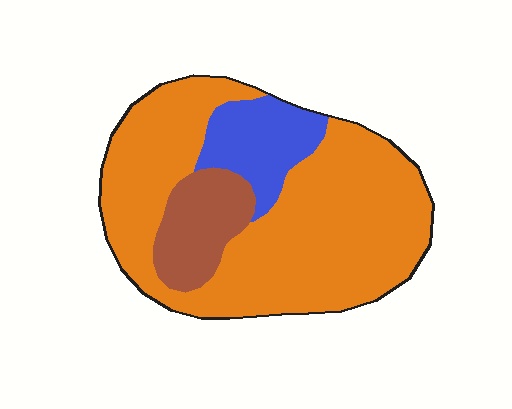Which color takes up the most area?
Orange, at roughly 70%.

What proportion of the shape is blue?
Blue covers roughly 15% of the shape.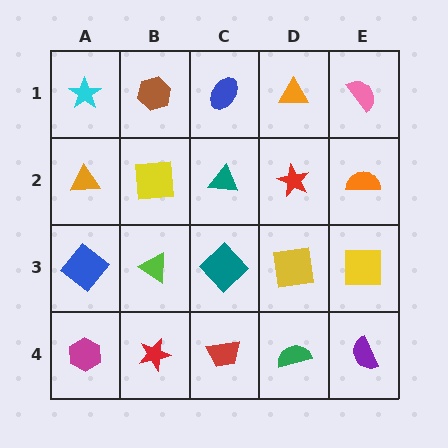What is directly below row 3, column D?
A green semicircle.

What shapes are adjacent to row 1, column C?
A teal triangle (row 2, column C), a brown hexagon (row 1, column B), an orange triangle (row 1, column D).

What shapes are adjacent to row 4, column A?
A blue diamond (row 3, column A), a red star (row 4, column B).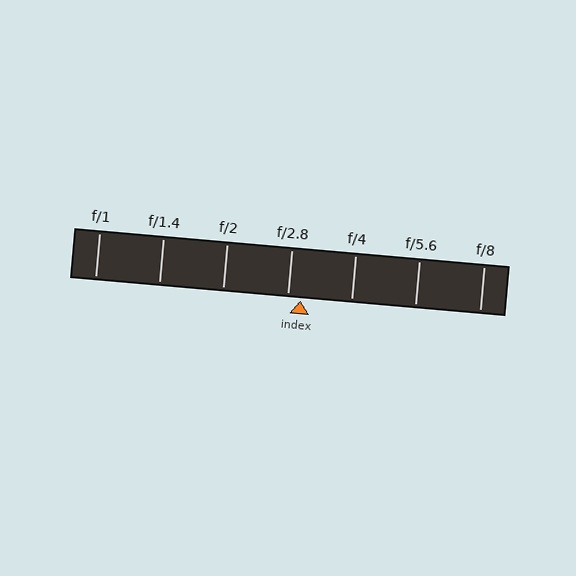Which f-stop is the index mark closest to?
The index mark is closest to f/2.8.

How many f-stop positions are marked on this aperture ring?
There are 7 f-stop positions marked.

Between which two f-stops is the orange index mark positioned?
The index mark is between f/2.8 and f/4.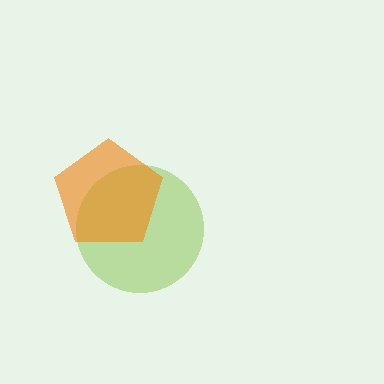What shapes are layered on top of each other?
The layered shapes are: a lime circle, an orange pentagon.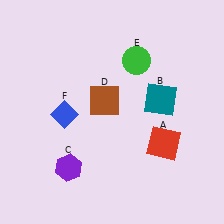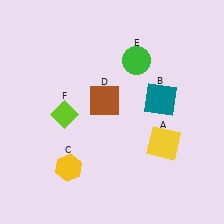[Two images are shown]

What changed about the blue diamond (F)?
In Image 1, F is blue. In Image 2, it changed to lime.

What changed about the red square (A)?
In Image 1, A is red. In Image 2, it changed to yellow.